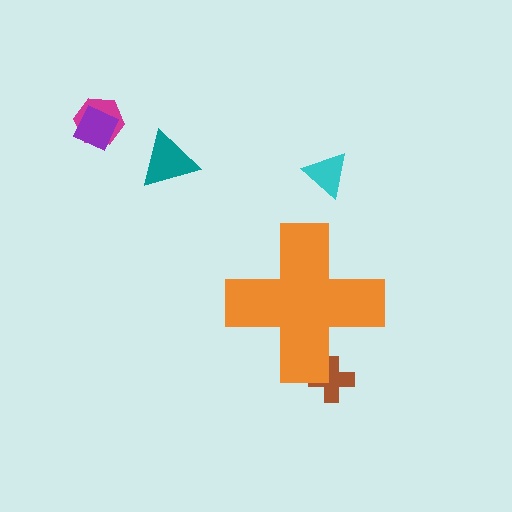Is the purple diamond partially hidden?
No, the purple diamond is fully visible.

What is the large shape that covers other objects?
An orange cross.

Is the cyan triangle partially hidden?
No, the cyan triangle is fully visible.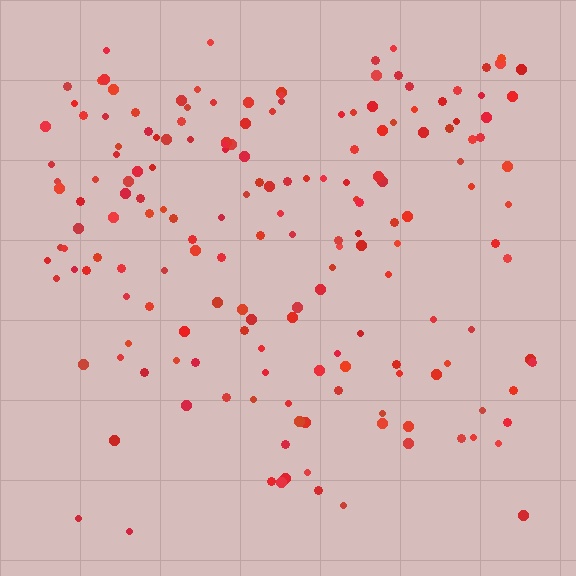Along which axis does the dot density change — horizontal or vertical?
Vertical.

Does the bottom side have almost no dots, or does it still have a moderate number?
Still a moderate number, just noticeably fewer than the top.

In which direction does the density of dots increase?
From bottom to top, with the top side densest.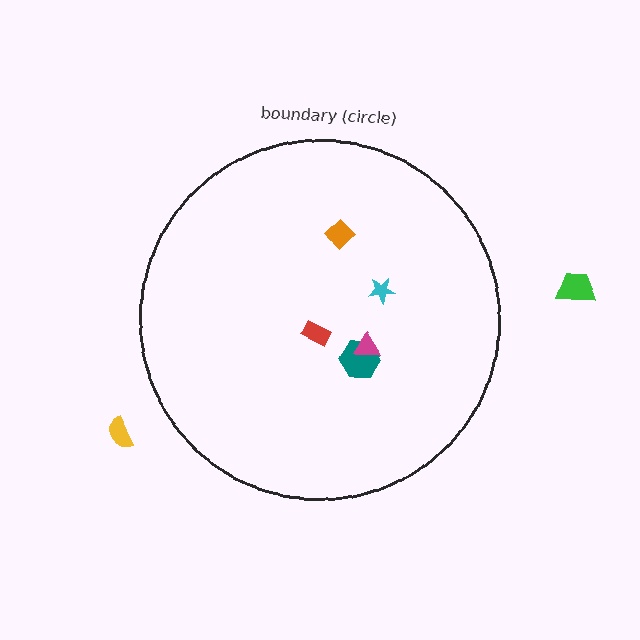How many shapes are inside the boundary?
5 inside, 2 outside.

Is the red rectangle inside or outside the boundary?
Inside.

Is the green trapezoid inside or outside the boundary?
Outside.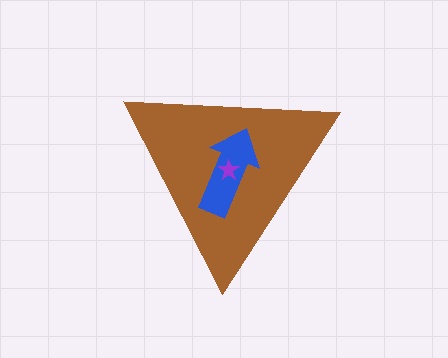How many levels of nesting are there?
3.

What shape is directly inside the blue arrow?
The purple star.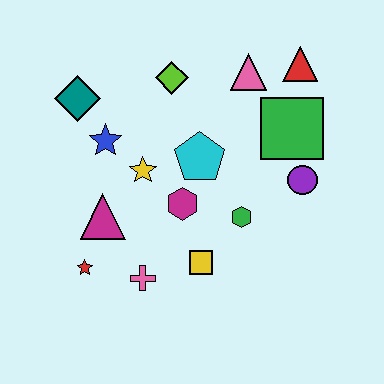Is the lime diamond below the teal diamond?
No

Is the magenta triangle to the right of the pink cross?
No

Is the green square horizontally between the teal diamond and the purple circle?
Yes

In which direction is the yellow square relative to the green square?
The yellow square is below the green square.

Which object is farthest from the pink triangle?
The red star is farthest from the pink triangle.